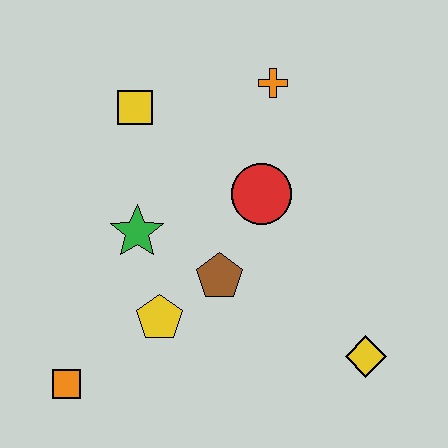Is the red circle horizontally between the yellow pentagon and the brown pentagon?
No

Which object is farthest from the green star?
The yellow diamond is farthest from the green star.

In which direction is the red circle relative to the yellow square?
The red circle is to the right of the yellow square.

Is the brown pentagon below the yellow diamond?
No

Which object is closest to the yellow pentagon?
The brown pentagon is closest to the yellow pentagon.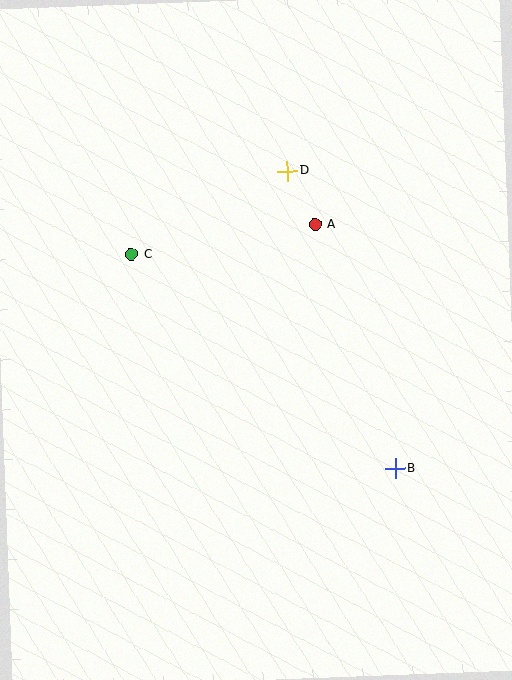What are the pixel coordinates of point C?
Point C is at (132, 254).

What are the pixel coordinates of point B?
Point B is at (395, 468).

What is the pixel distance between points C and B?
The distance between C and B is 340 pixels.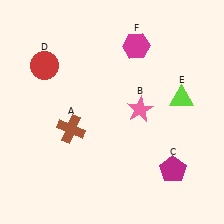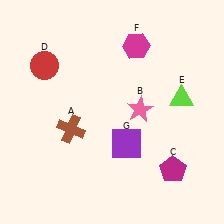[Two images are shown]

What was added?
A purple square (G) was added in Image 2.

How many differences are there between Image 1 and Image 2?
There is 1 difference between the two images.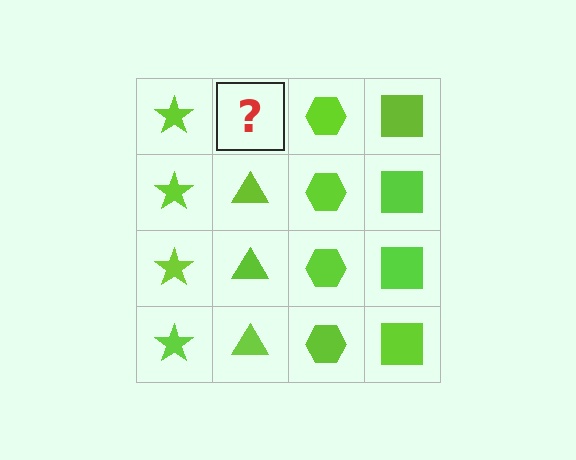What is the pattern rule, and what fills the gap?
The rule is that each column has a consistent shape. The gap should be filled with a lime triangle.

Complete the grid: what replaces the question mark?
The question mark should be replaced with a lime triangle.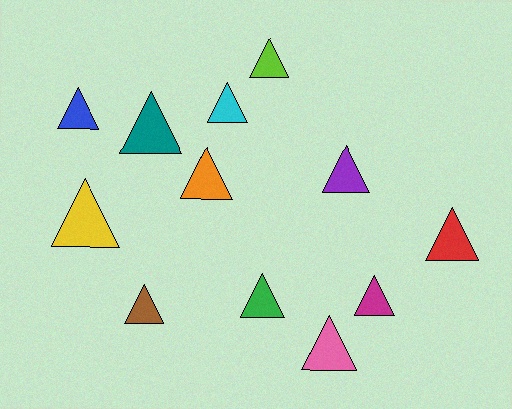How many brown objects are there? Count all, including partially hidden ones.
There is 1 brown object.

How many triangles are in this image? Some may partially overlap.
There are 12 triangles.